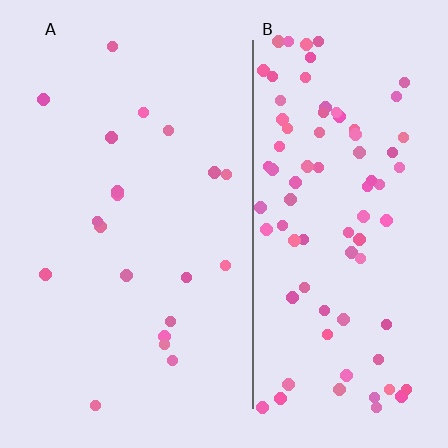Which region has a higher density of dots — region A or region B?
B (the right).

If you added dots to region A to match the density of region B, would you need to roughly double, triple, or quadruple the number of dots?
Approximately quadruple.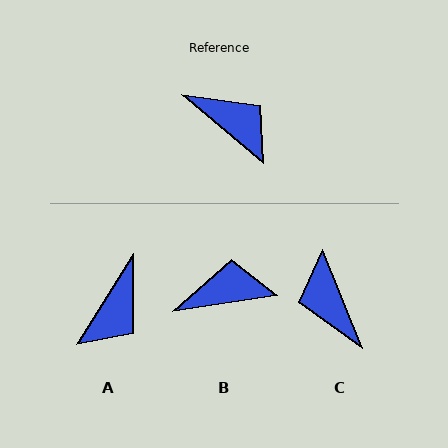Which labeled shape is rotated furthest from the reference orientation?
C, about 152 degrees away.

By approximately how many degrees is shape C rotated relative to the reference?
Approximately 152 degrees counter-clockwise.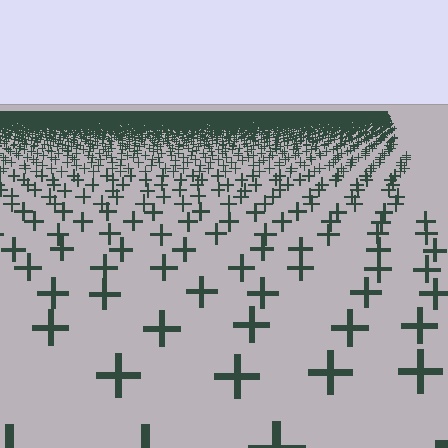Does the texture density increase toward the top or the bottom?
Density increases toward the top.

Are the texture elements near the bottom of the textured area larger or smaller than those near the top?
Larger. Near the bottom, elements are closer to the viewer and appear at a bigger on-screen size.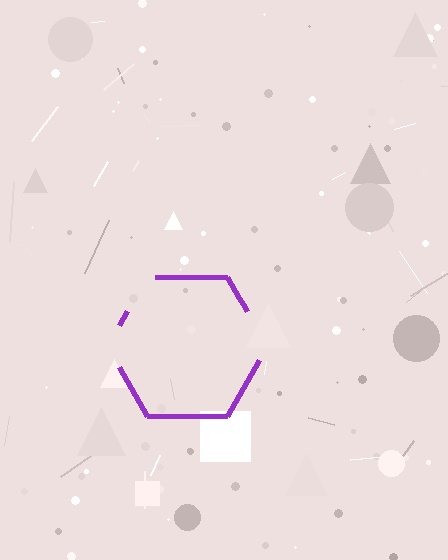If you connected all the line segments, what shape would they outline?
They would outline a hexagon.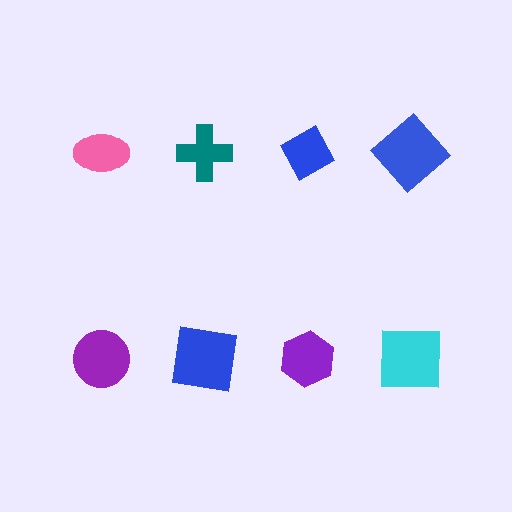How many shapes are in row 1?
4 shapes.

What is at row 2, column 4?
A cyan square.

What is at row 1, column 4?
A blue diamond.